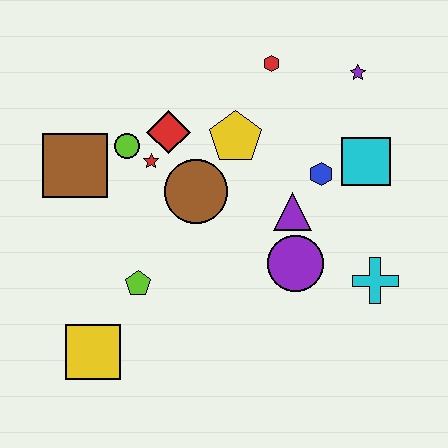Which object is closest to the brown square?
The lime circle is closest to the brown square.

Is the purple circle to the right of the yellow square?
Yes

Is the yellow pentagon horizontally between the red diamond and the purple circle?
Yes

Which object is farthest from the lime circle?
The cyan cross is farthest from the lime circle.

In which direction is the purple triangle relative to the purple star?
The purple triangle is below the purple star.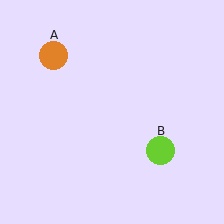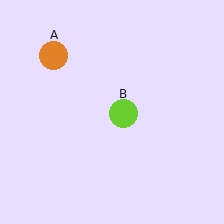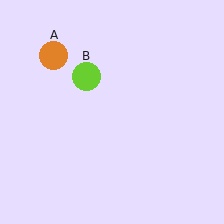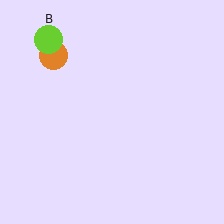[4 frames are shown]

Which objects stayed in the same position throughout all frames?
Orange circle (object A) remained stationary.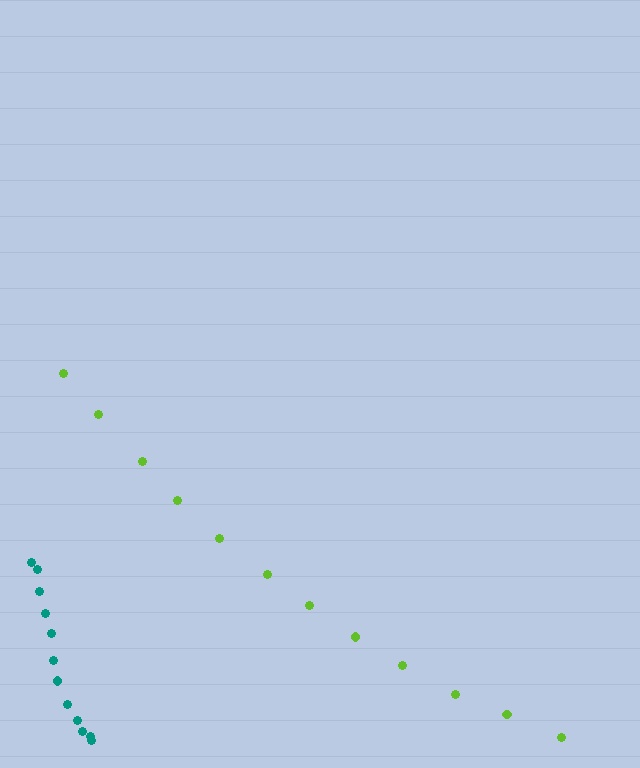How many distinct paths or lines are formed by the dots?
There are 2 distinct paths.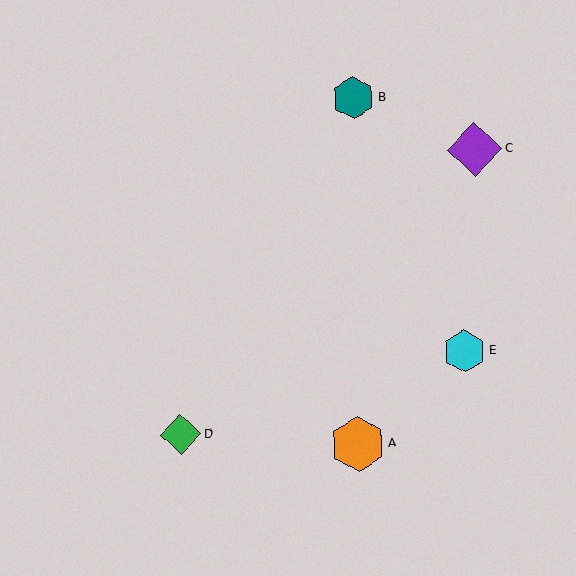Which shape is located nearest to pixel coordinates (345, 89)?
The teal hexagon (labeled B) at (354, 98) is nearest to that location.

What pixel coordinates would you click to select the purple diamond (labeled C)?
Click at (475, 149) to select the purple diamond C.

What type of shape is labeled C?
Shape C is a purple diamond.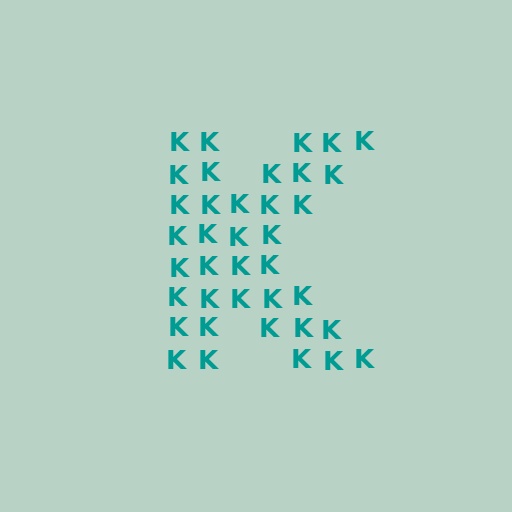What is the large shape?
The large shape is the letter K.